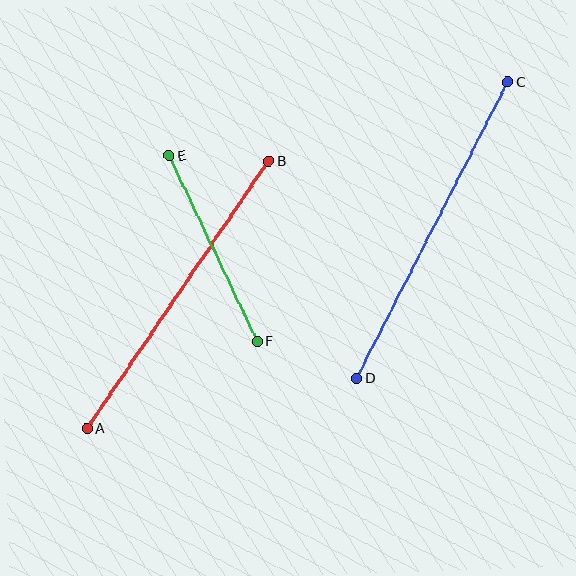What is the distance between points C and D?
The distance is approximately 333 pixels.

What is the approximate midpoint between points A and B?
The midpoint is at approximately (178, 295) pixels.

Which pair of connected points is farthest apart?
Points C and D are farthest apart.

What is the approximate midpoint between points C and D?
The midpoint is at approximately (432, 230) pixels.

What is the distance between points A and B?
The distance is approximately 323 pixels.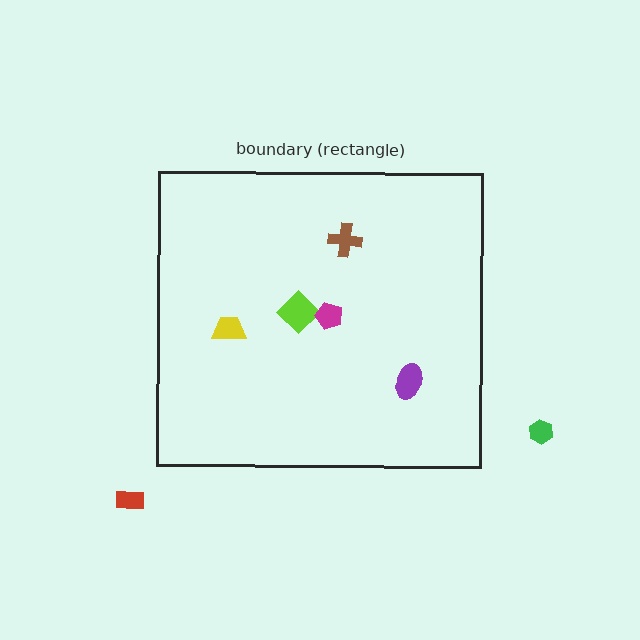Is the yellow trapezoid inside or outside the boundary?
Inside.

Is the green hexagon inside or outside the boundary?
Outside.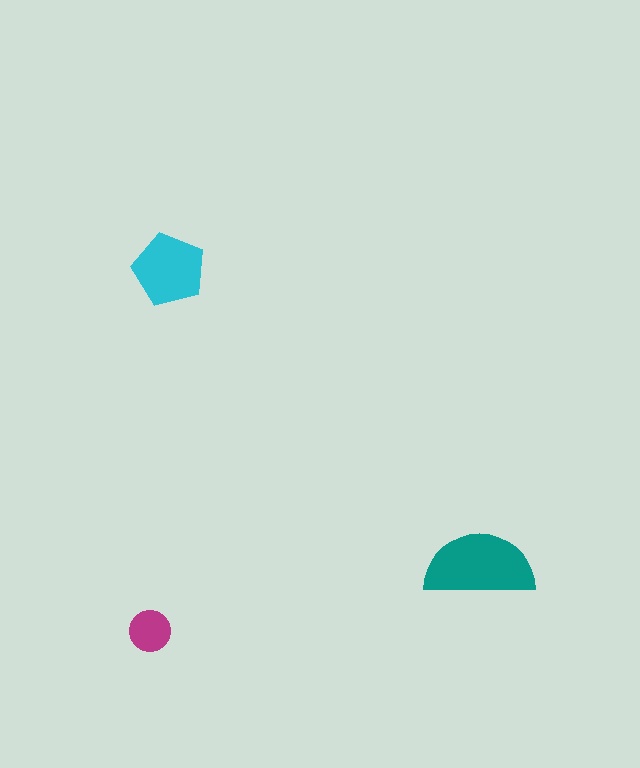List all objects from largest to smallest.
The teal semicircle, the cyan pentagon, the magenta circle.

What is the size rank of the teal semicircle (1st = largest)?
1st.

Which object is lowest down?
The magenta circle is bottommost.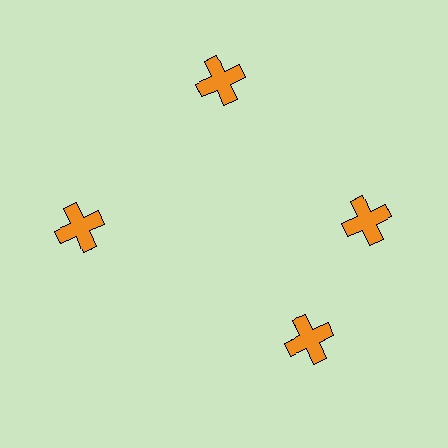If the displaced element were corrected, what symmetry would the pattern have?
It would have 4-fold rotational symmetry — the pattern would map onto itself every 90 degrees.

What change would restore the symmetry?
The symmetry would be restored by rotating it back into even spacing with its neighbors so that all 4 crosses sit at equal angles and equal distance from the center.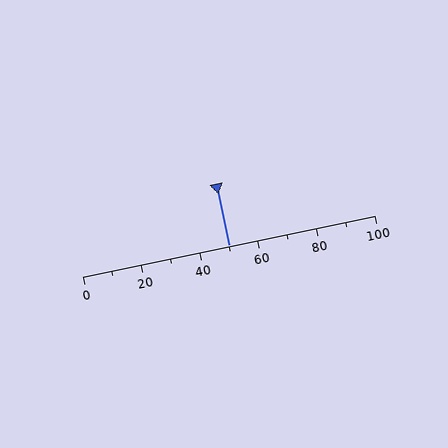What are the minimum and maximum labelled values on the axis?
The axis runs from 0 to 100.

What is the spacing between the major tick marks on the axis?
The major ticks are spaced 20 apart.